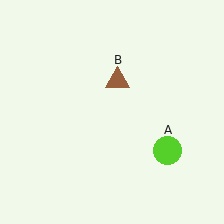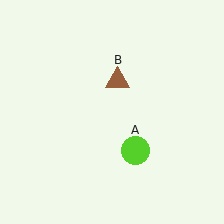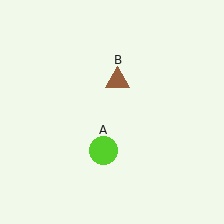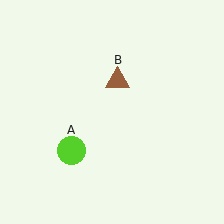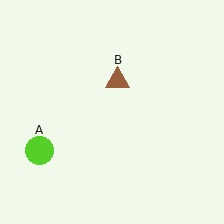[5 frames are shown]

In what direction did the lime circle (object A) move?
The lime circle (object A) moved left.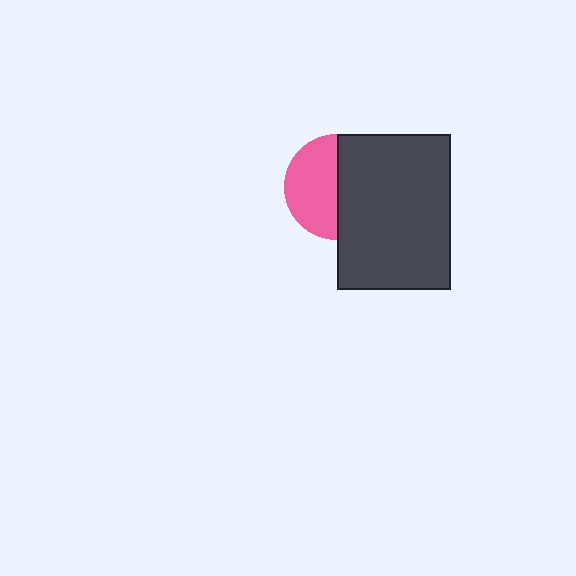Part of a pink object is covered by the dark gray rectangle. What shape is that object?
It is a circle.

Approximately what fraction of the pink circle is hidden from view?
Roughly 49% of the pink circle is hidden behind the dark gray rectangle.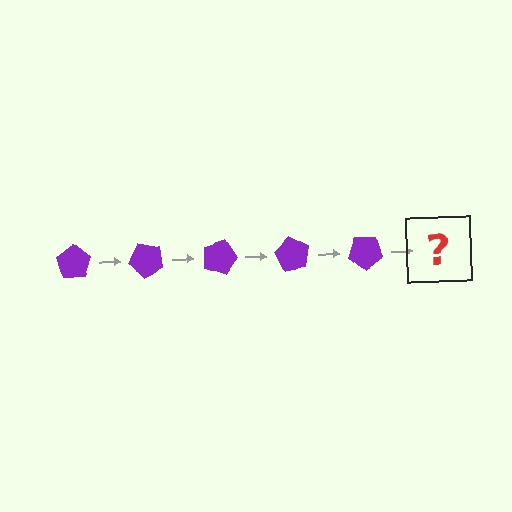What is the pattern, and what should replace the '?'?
The pattern is that the pentagon rotates 45 degrees each step. The '?' should be a purple pentagon rotated 225 degrees.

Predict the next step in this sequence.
The next step is a purple pentagon rotated 225 degrees.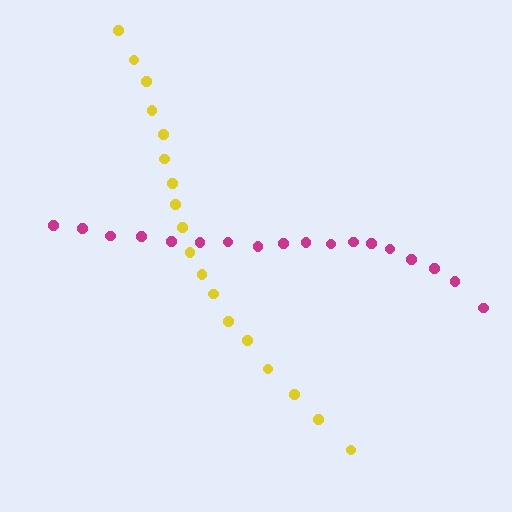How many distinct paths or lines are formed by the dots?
There are 2 distinct paths.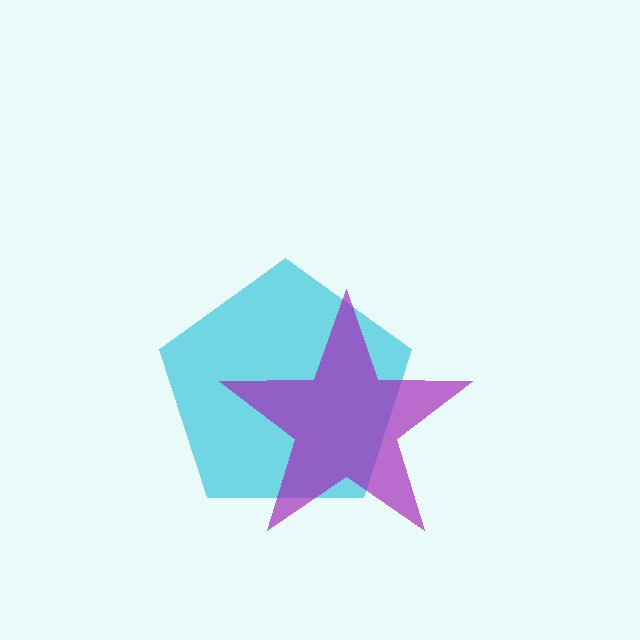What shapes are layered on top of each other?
The layered shapes are: a cyan pentagon, a purple star.